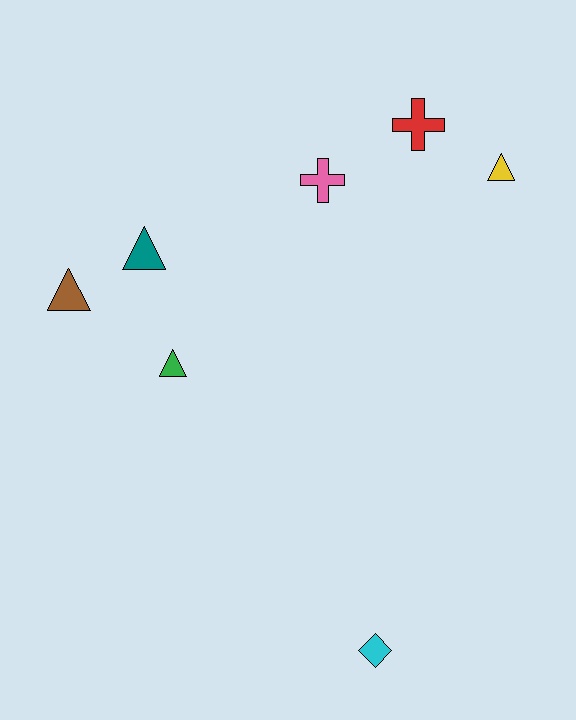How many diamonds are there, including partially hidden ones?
There is 1 diamond.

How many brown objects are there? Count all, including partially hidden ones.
There is 1 brown object.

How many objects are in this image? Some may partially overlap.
There are 7 objects.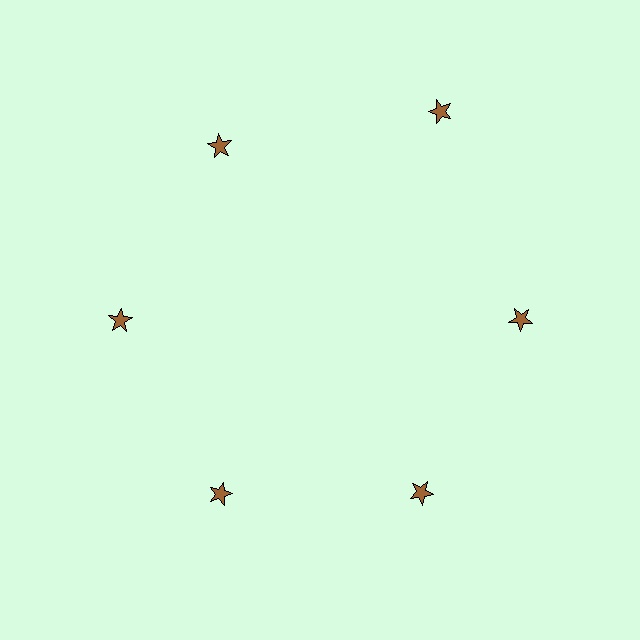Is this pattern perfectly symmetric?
No. The 6 brown stars are arranged in a ring, but one element near the 1 o'clock position is pushed outward from the center, breaking the 6-fold rotational symmetry.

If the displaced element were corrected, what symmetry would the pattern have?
It would have 6-fold rotational symmetry — the pattern would map onto itself every 60 degrees.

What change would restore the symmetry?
The symmetry would be restored by moving it inward, back onto the ring so that all 6 stars sit at equal angles and equal distance from the center.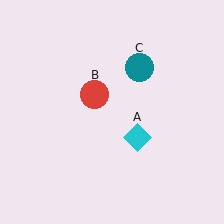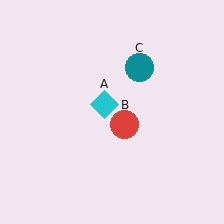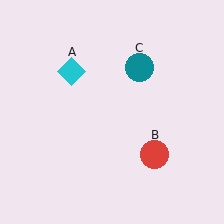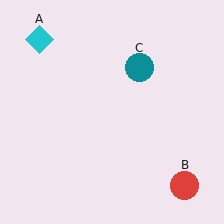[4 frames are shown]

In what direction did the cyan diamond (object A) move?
The cyan diamond (object A) moved up and to the left.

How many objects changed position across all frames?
2 objects changed position: cyan diamond (object A), red circle (object B).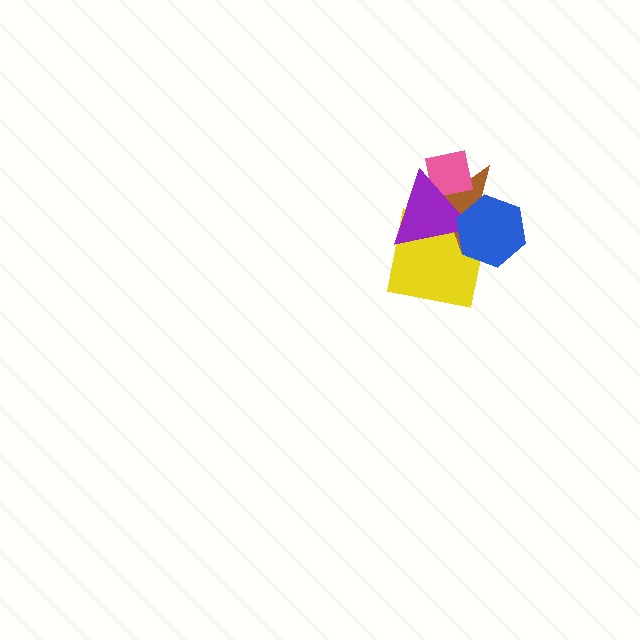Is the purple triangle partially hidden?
Yes, it is partially covered by another shape.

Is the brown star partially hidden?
Yes, it is partially covered by another shape.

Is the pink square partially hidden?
Yes, it is partially covered by another shape.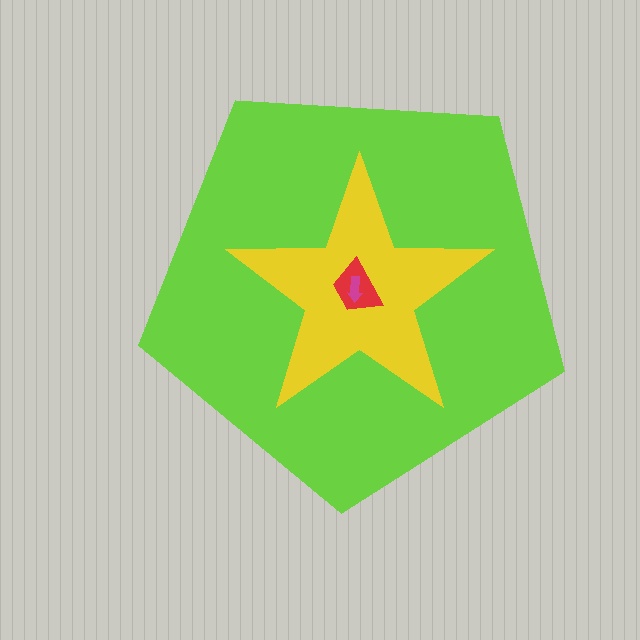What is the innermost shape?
The magenta arrow.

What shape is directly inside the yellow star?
The red trapezoid.